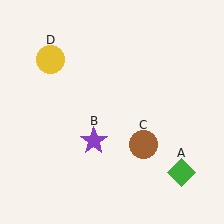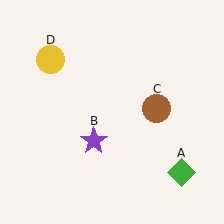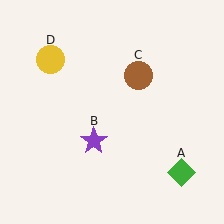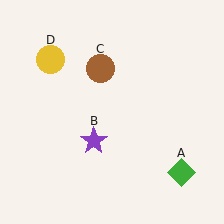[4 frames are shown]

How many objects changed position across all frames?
1 object changed position: brown circle (object C).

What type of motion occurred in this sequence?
The brown circle (object C) rotated counterclockwise around the center of the scene.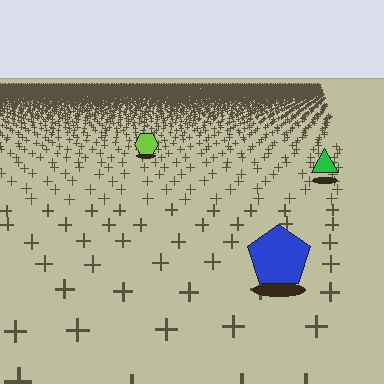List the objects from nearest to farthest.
From nearest to farthest: the blue pentagon, the green triangle, the lime hexagon.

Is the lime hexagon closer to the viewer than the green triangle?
No. The green triangle is closer — you can tell from the texture gradient: the ground texture is coarser near it.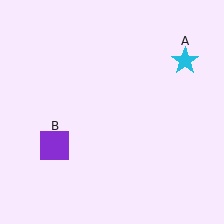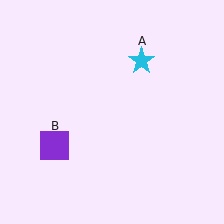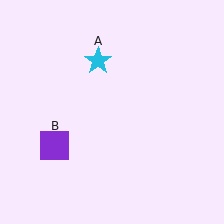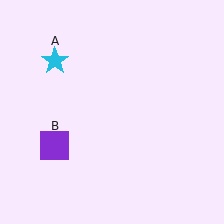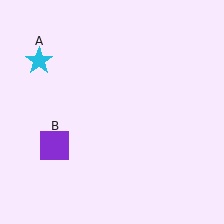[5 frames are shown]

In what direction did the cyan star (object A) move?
The cyan star (object A) moved left.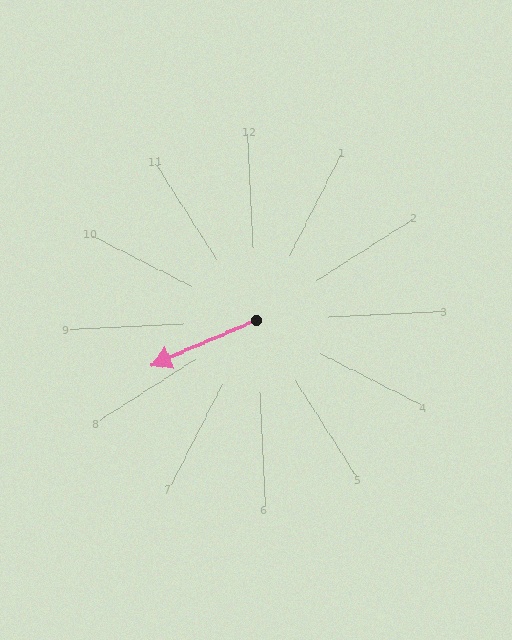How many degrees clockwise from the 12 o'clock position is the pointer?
Approximately 249 degrees.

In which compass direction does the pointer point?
West.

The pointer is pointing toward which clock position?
Roughly 8 o'clock.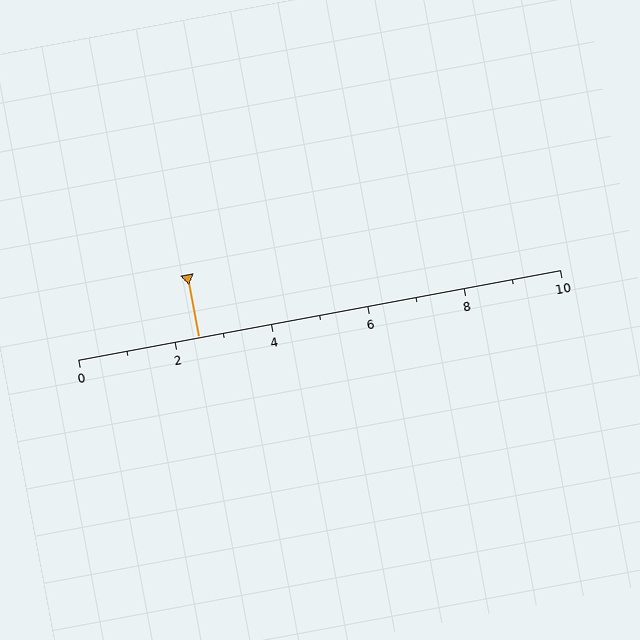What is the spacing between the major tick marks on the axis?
The major ticks are spaced 2 apart.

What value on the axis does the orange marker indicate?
The marker indicates approximately 2.5.